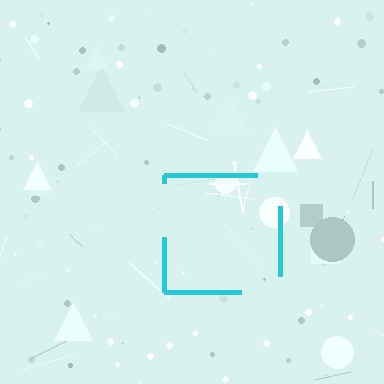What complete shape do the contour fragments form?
The contour fragments form a square.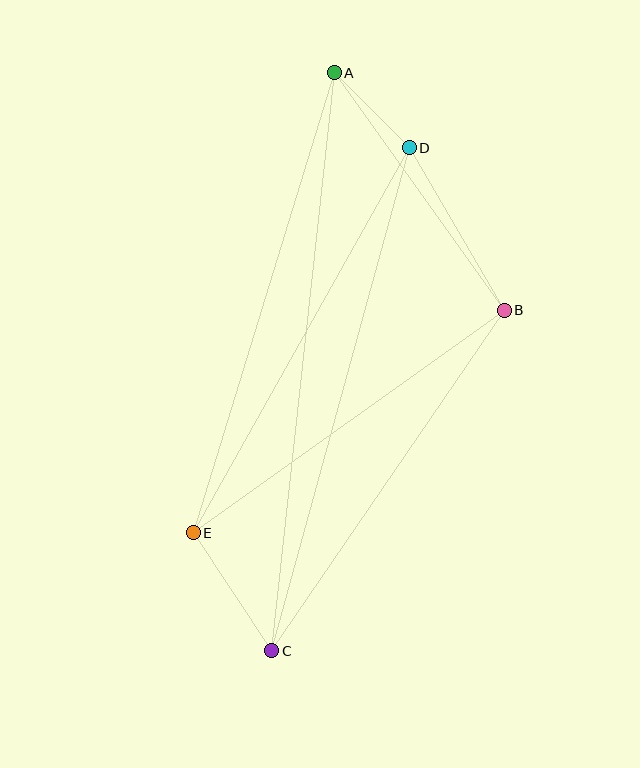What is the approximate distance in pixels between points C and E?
The distance between C and E is approximately 142 pixels.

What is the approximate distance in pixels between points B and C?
The distance between B and C is approximately 412 pixels.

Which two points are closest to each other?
Points A and D are closest to each other.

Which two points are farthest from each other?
Points A and C are farthest from each other.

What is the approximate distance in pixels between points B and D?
The distance between B and D is approximately 188 pixels.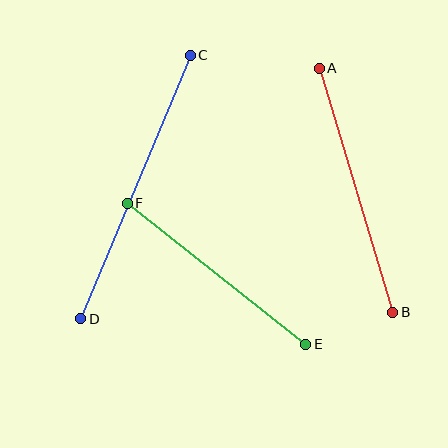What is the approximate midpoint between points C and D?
The midpoint is at approximately (135, 187) pixels.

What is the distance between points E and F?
The distance is approximately 227 pixels.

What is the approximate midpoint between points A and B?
The midpoint is at approximately (356, 190) pixels.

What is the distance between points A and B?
The distance is approximately 255 pixels.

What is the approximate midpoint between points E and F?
The midpoint is at approximately (216, 274) pixels.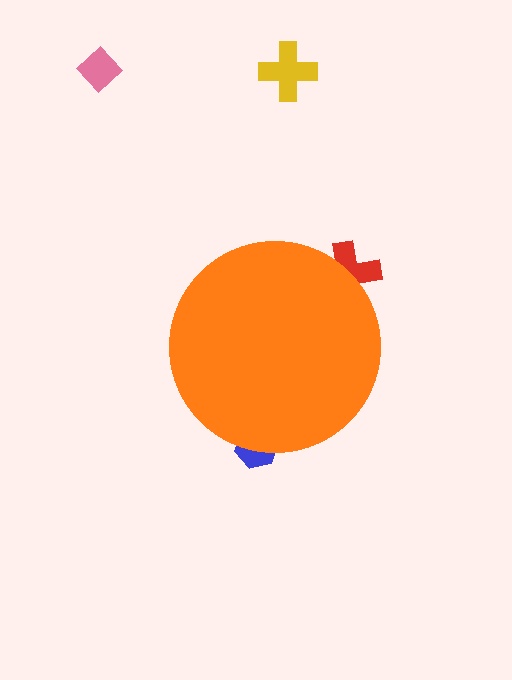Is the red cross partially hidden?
Yes, the red cross is partially hidden behind the orange circle.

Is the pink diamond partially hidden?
No, the pink diamond is fully visible.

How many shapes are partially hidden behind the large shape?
2 shapes are partially hidden.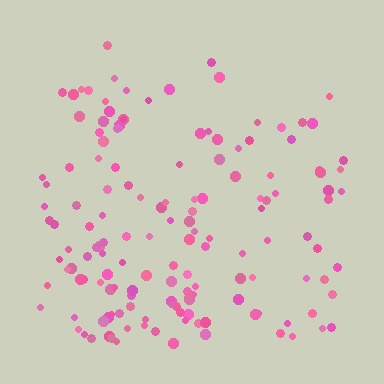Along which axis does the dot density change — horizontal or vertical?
Vertical.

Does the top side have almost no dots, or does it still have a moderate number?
Still a moderate number, just noticeably fewer than the bottom.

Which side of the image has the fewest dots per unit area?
The top.